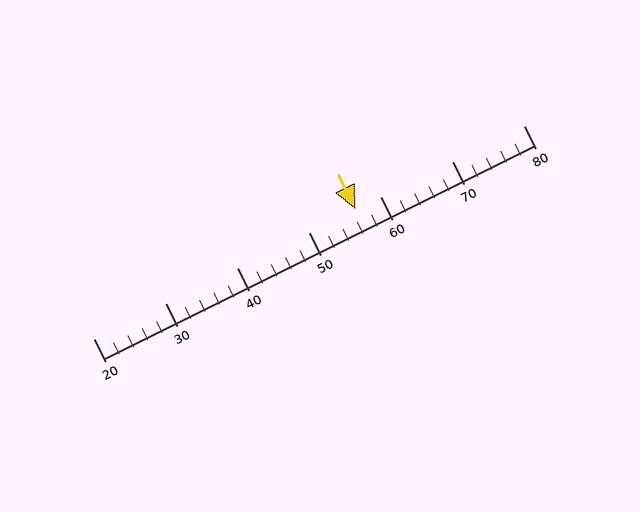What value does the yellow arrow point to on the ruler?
The yellow arrow points to approximately 56.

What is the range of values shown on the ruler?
The ruler shows values from 20 to 80.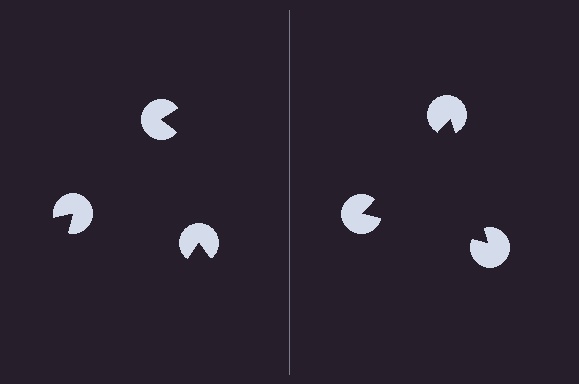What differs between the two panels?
The pac-man discs are positioned identically on both sides; only the wedge orientations differ. On the right they align to a triangle; on the left they are misaligned.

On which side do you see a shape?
An illusory triangle appears on the right side. On the left side the wedge cuts are rotated, so no coherent shape forms.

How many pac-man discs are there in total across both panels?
6 — 3 on each side.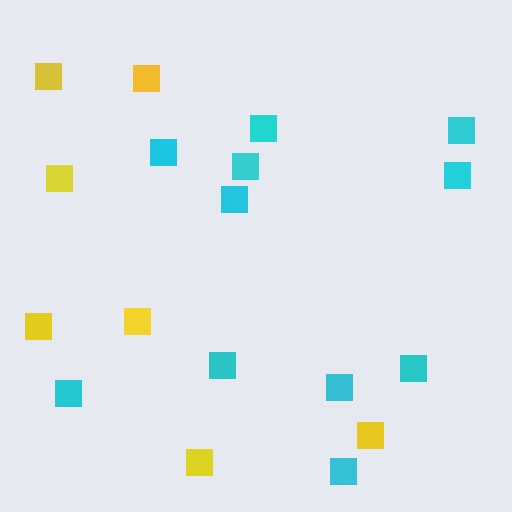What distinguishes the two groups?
There are 2 groups: one group of yellow squares (7) and one group of cyan squares (11).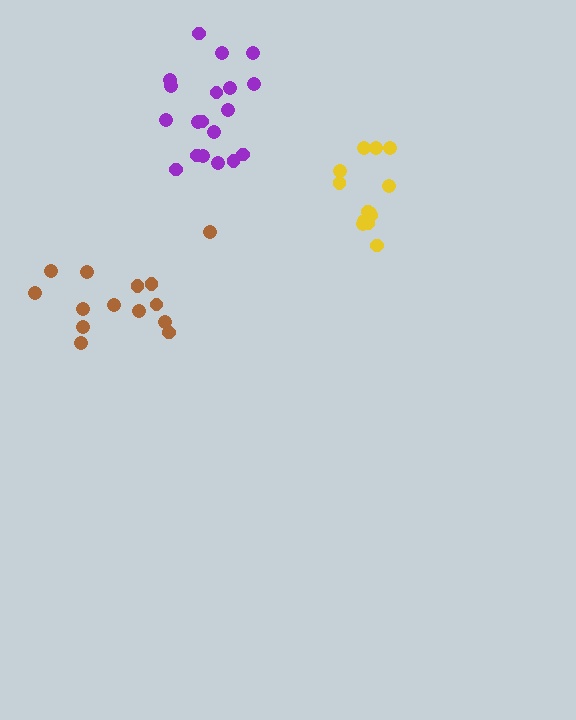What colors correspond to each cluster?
The clusters are colored: purple, brown, yellow.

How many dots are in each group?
Group 1: 19 dots, Group 2: 14 dots, Group 3: 13 dots (46 total).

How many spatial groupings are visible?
There are 3 spatial groupings.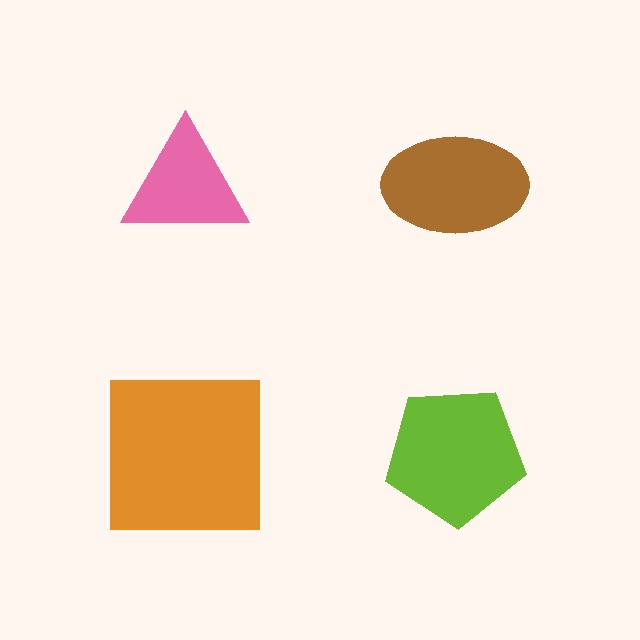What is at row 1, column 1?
A pink triangle.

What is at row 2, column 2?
A lime pentagon.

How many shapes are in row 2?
2 shapes.